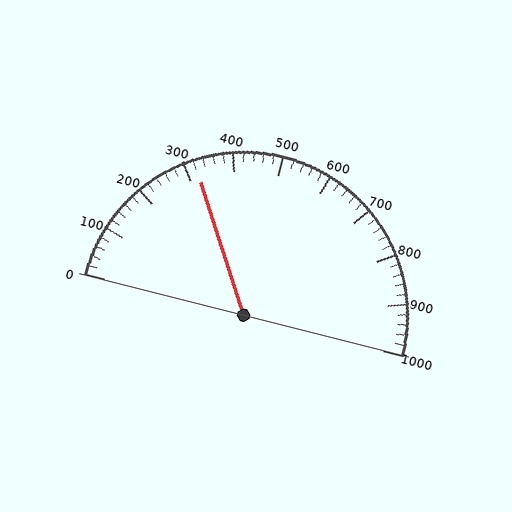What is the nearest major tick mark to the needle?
The nearest major tick mark is 300.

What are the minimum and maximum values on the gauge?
The gauge ranges from 0 to 1000.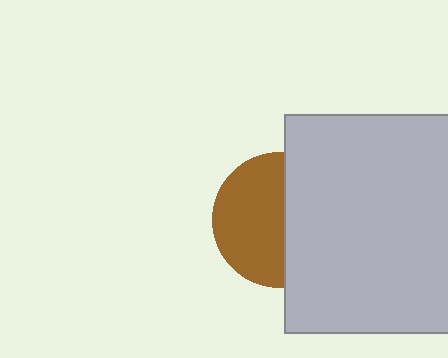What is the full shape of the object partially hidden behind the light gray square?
The partially hidden object is a brown circle.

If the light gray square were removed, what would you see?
You would see the complete brown circle.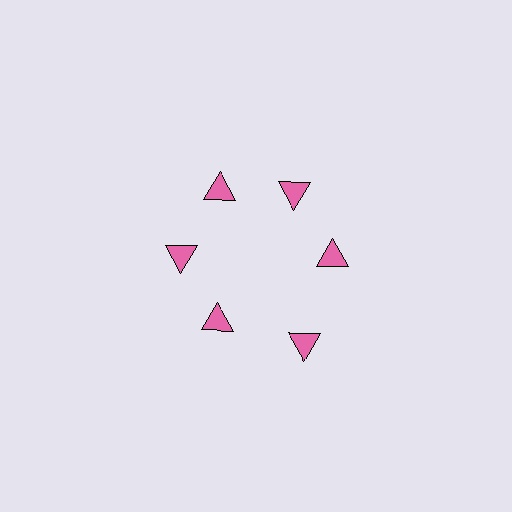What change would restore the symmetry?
The symmetry would be restored by moving it inward, back onto the ring so that all 6 triangles sit at equal angles and equal distance from the center.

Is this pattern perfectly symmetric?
No. The 6 pink triangles are arranged in a ring, but one element near the 5 o'clock position is pushed outward from the center, breaking the 6-fold rotational symmetry.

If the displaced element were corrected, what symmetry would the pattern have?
It would have 6-fold rotational symmetry — the pattern would map onto itself every 60 degrees.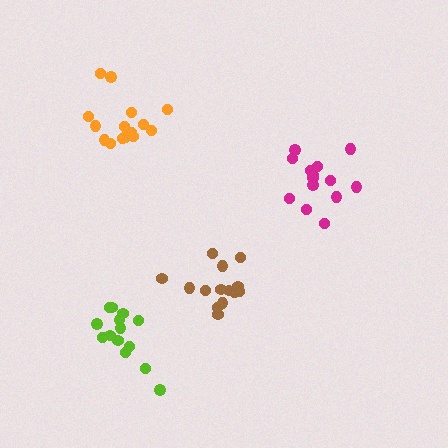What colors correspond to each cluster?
The clusters are colored: brown, magenta, orange, lime.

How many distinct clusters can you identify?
There are 4 distinct clusters.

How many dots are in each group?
Group 1: 14 dots, Group 2: 14 dots, Group 3: 15 dots, Group 4: 14 dots (57 total).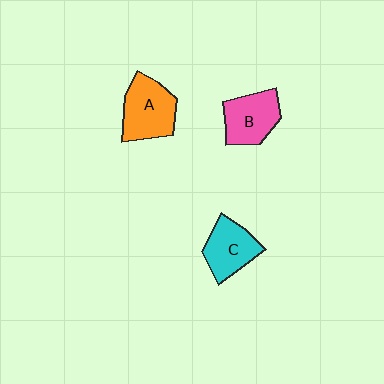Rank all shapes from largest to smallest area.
From largest to smallest: A (orange), B (pink), C (cyan).